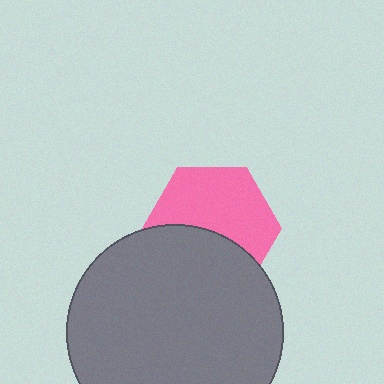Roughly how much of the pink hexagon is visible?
About half of it is visible (roughly 58%).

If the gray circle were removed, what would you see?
You would see the complete pink hexagon.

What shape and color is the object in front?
The object in front is a gray circle.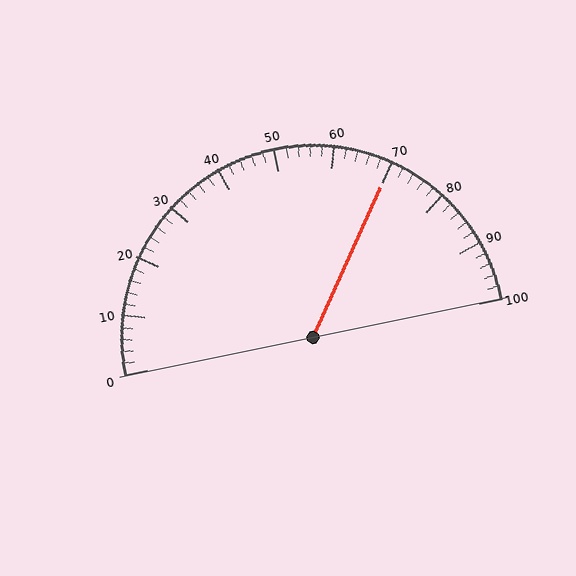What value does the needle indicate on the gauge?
The needle indicates approximately 70.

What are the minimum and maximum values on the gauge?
The gauge ranges from 0 to 100.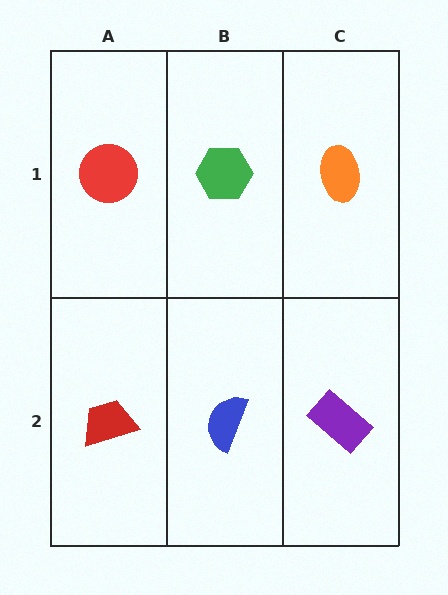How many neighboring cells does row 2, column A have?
2.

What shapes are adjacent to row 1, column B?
A blue semicircle (row 2, column B), a red circle (row 1, column A), an orange ellipse (row 1, column C).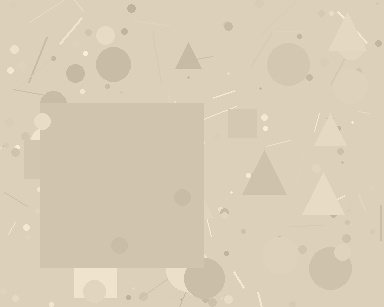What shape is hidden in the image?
A square is hidden in the image.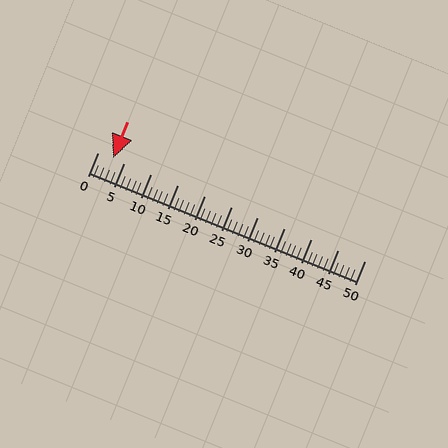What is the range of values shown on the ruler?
The ruler shows values from 0 to 50.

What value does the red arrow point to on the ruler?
The red arrow points to approximately 3.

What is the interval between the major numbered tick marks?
The major tick marks are spaced 5 units apart.